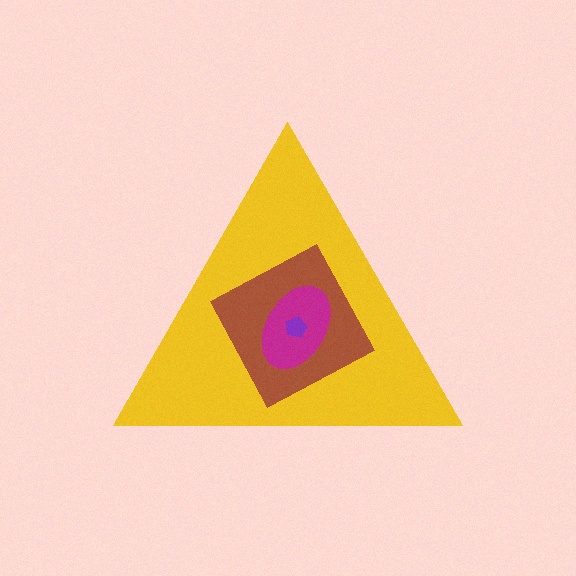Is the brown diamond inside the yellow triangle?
Yes.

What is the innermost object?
The purple pentagon.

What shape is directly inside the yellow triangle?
The brown diamond.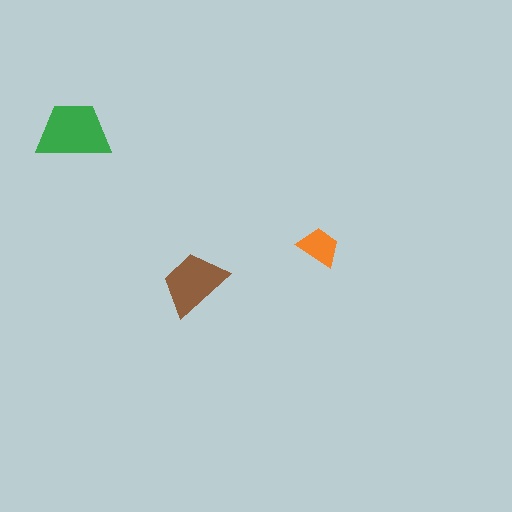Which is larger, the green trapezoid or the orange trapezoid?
The green one.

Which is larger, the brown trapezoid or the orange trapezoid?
The brown one.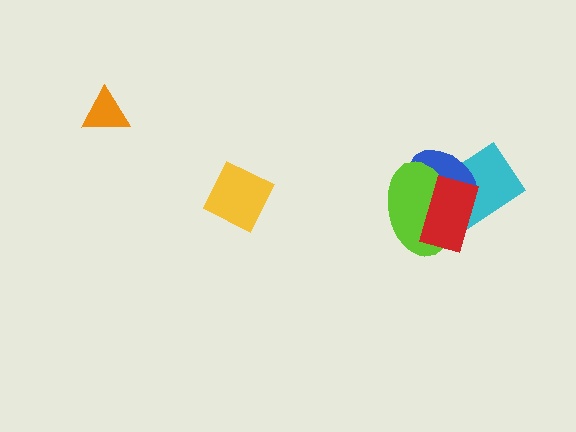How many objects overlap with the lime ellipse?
3 objects overlap with the lime ellipse.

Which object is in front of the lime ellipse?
The red rectangle is in front of the lime ellipse.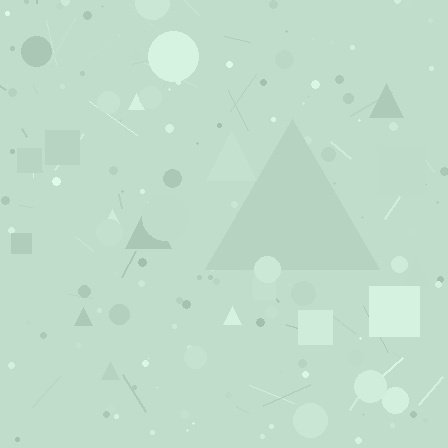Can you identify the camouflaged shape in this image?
The camouflaged shape is a triangle.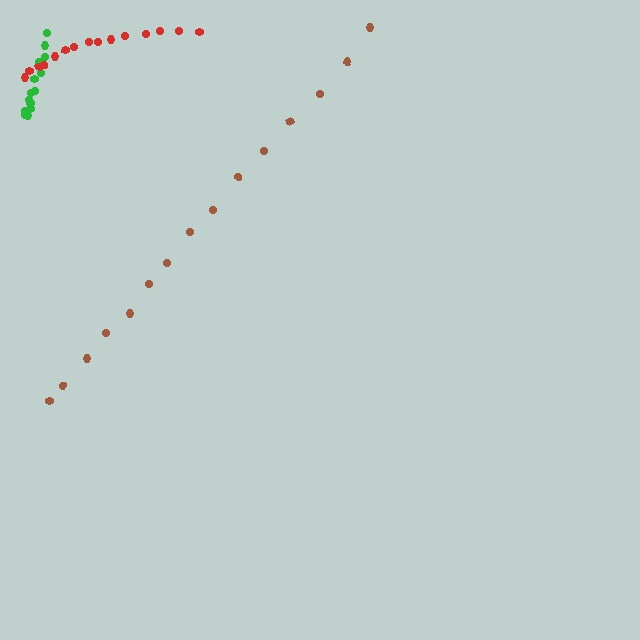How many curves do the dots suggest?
There are 3 distinct paths.